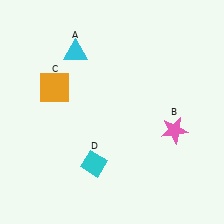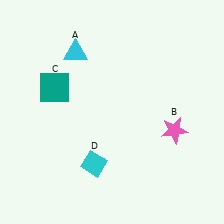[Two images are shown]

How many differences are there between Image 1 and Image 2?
There is 1 difference between the two images.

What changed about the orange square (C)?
In Image 1, C is orange. In Image 2, it changed to teal.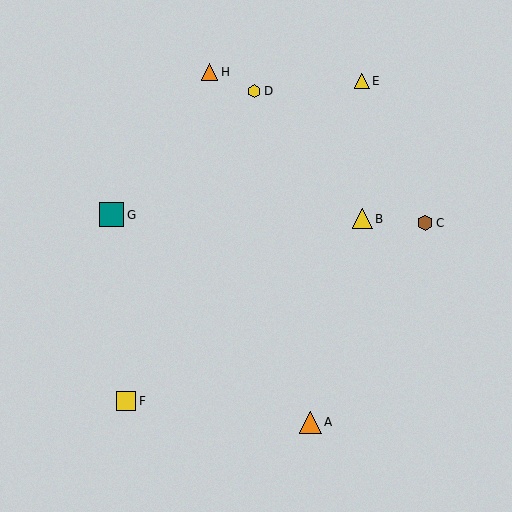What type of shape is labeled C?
Shape C is a brown hexagon.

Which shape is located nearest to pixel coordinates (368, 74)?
The yellow triangle (labeled E) at (362, 81) is nearest to that location.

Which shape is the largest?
The teal square (labeled G) is the largest.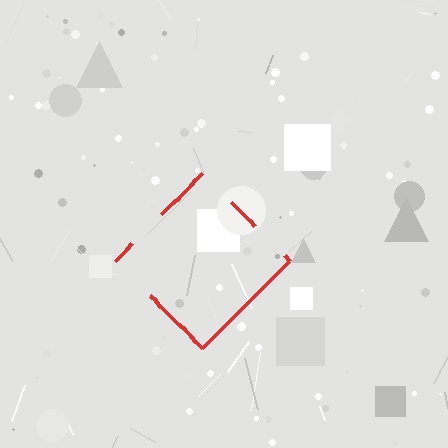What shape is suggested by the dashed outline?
The dashed outline suggests a diamond.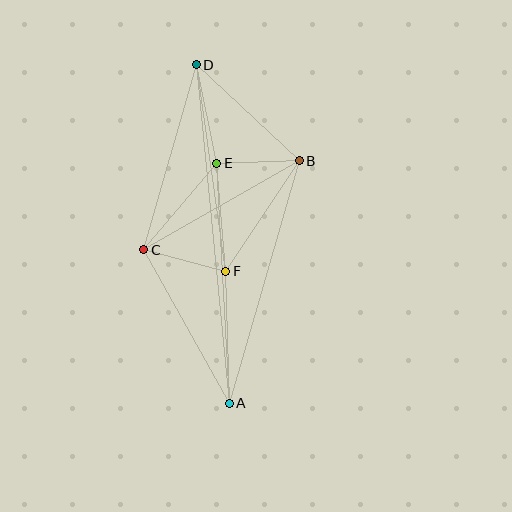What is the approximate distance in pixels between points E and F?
The distance between E and F is approximately 108 pixels.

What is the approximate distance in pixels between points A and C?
The distance between A and C is approximately 176 pixels.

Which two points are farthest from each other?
Points A and D are farthest from each other.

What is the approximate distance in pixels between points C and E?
The distance between C and E is approximately 114 pixels.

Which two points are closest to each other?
Points B and E are closest to each other.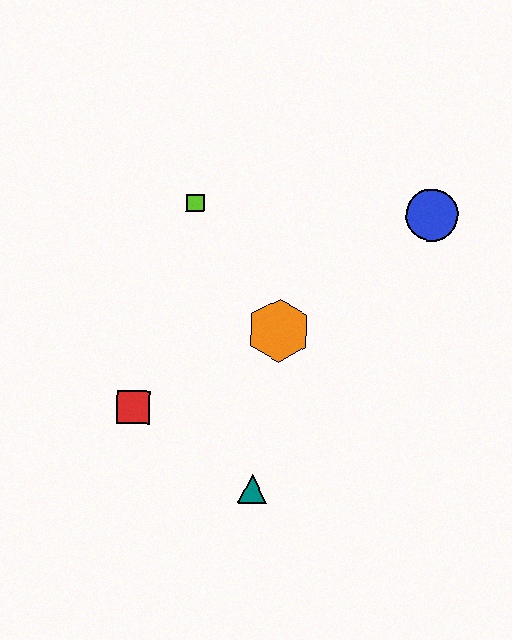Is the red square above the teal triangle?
Yes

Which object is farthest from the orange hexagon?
The blue circle is farthest from the orange hexagon.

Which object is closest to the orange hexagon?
The lime square is closest to the orange hexagon.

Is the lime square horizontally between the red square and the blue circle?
Yes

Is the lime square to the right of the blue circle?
No